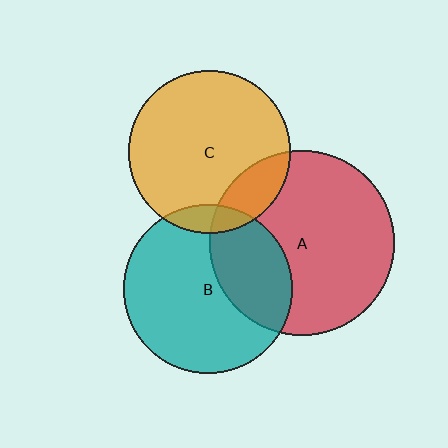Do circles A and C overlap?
Yes.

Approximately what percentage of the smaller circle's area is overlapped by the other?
Approximately 15%.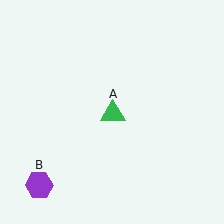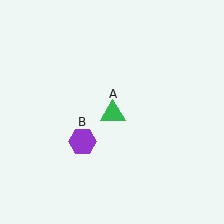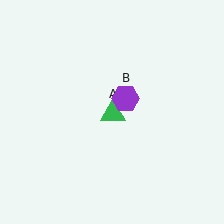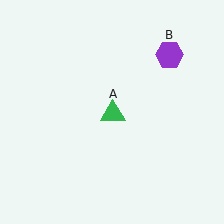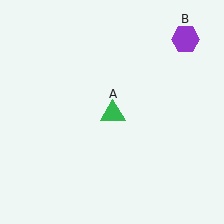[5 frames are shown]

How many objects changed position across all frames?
1 object changed position: purple hexagon (object B).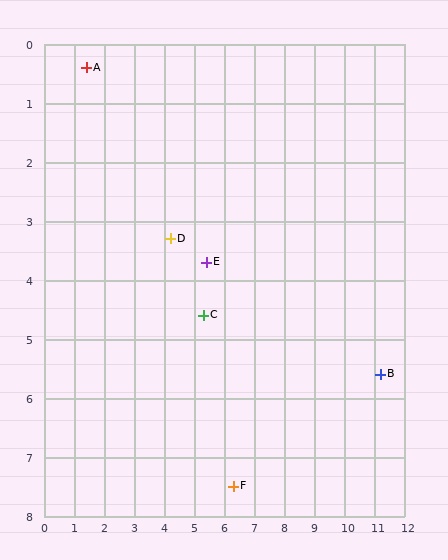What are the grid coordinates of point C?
Point C is at approximately (5.3, 4.6).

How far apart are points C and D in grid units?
Points C and D are about 1.7 grid units apart.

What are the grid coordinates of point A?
Point A is at approximately (1.4, 0.4).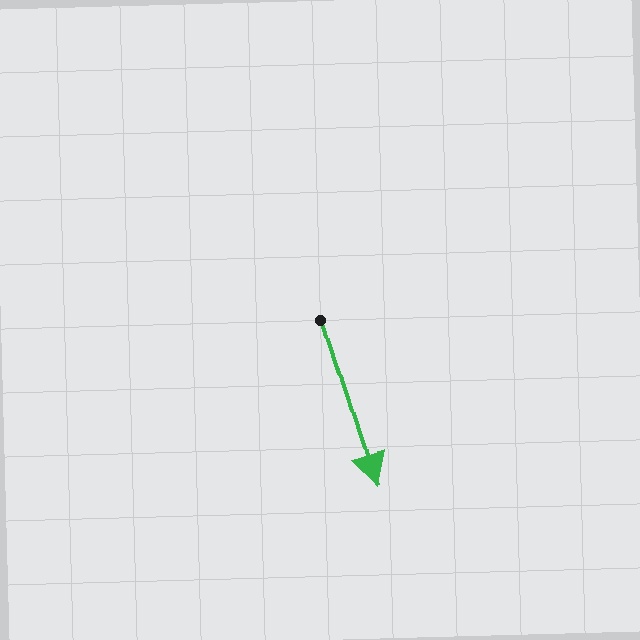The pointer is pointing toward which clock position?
Roughly 5 o'clock.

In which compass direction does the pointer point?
South.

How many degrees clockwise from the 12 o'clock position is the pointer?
Approximately 162 degrees.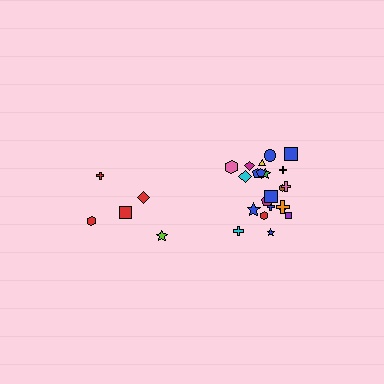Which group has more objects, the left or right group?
The right group.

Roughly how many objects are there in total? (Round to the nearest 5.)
Roughly 25 objects in total.